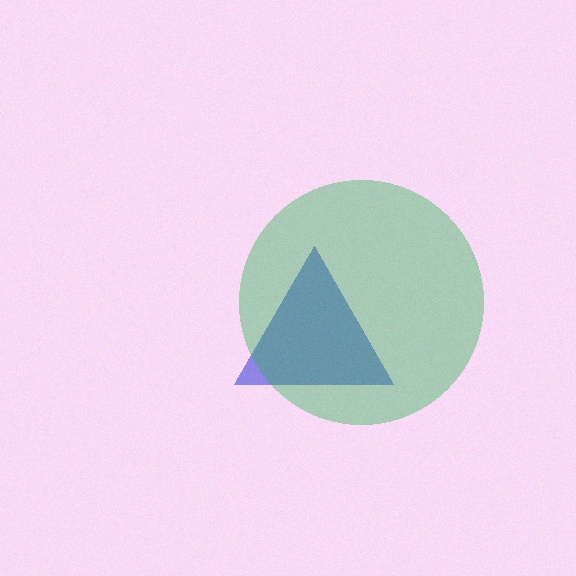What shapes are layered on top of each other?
The layered shapes are: a blue triangle, a green circle.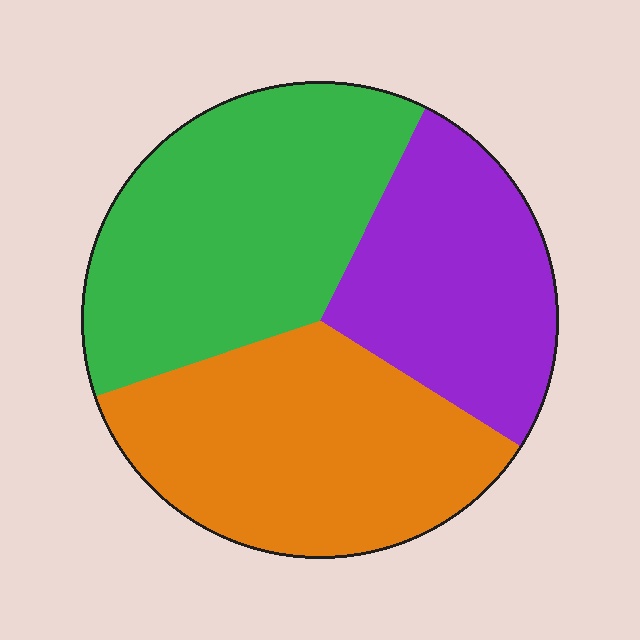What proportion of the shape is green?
Green takes up about three eighths (3/8) of the shape.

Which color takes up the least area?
Purple, at roughly 25%.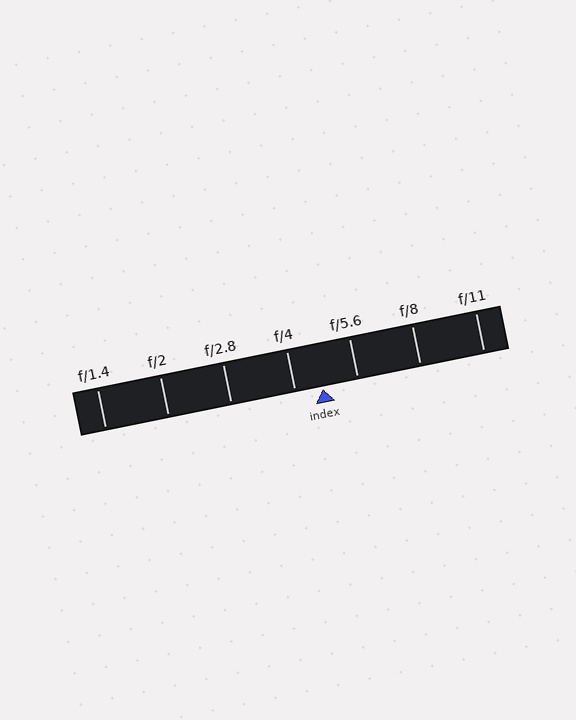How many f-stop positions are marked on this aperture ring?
There are 7 f-stop positions marked.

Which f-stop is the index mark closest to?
The index mark is closest to f/4.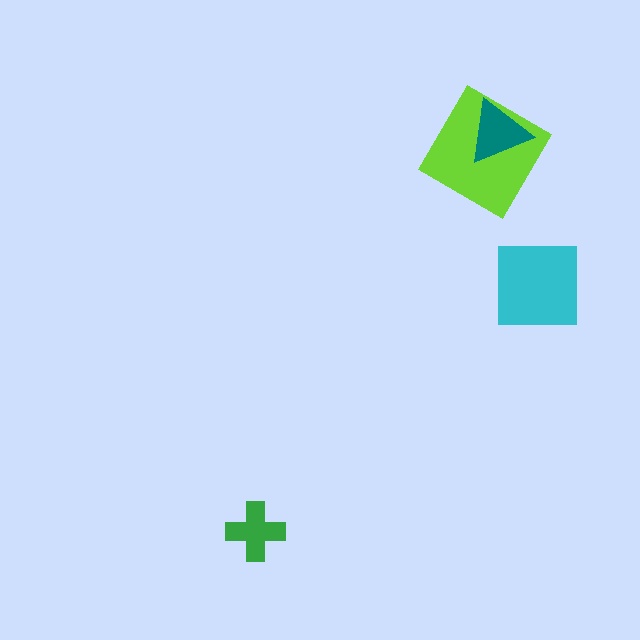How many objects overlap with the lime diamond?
1 object overlaps with the lime diamond.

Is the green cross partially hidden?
No, no other shape covers it.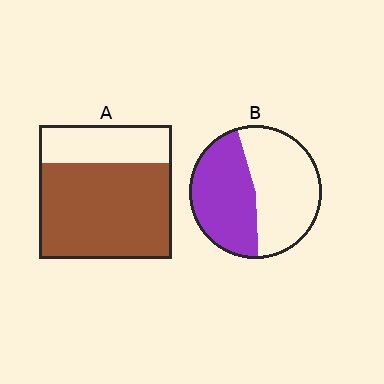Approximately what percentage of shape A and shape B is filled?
A is approximately 70% and B is approximately 45%.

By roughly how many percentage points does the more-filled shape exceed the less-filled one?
By roughly 25 percentage points (A over B).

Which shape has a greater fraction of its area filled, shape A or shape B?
Shape A.